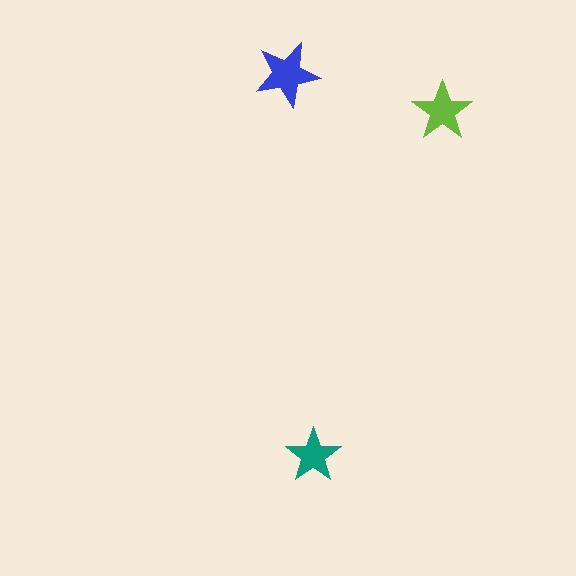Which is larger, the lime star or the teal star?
The lime one.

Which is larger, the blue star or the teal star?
The blue one.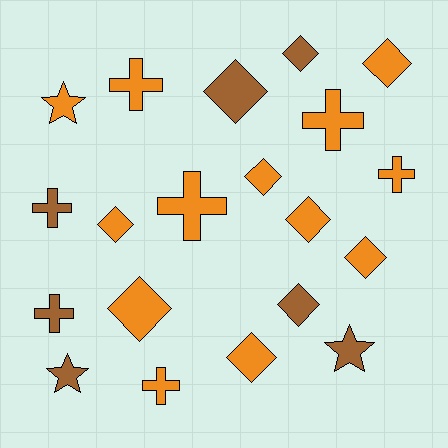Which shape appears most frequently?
Diamond, with 10 objects.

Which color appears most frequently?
Orange, with 13 objects.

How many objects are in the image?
There are 20 objects.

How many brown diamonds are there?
There are 3 brown diamonds.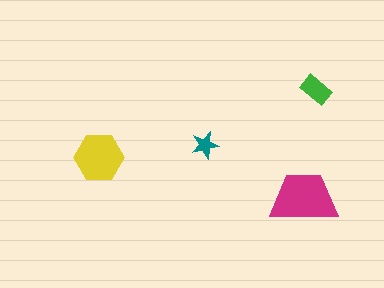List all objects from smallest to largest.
The teal star, the green rectangle, the yellow hexagon, the magenta trapezoid.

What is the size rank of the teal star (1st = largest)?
4th.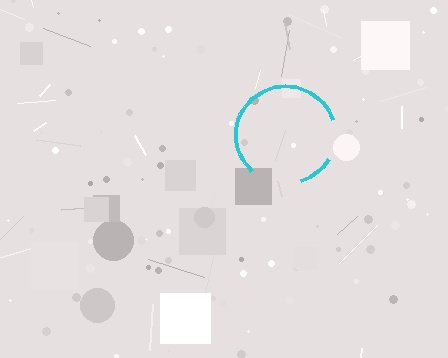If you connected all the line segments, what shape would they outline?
They would outline a circle.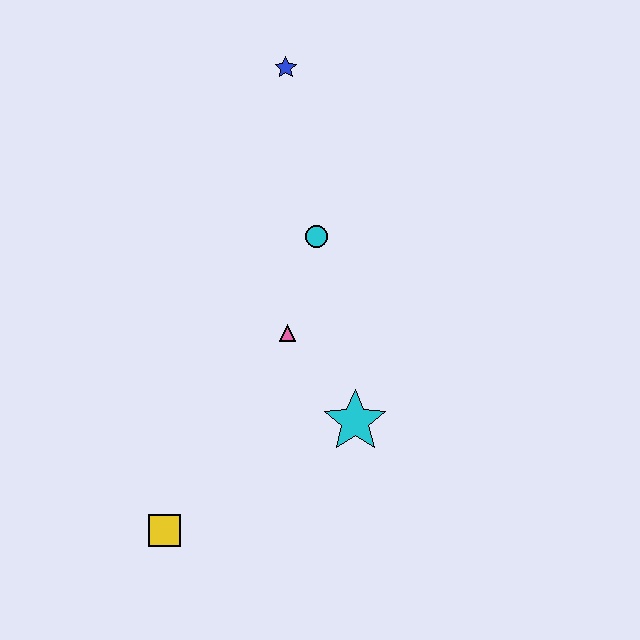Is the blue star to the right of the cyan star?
No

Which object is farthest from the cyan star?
The blue star is farthest from the cyan star.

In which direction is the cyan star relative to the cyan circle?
The cyan star is below the cyan circle.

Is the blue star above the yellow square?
Yes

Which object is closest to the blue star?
The cyan circle is closest to the blue star.